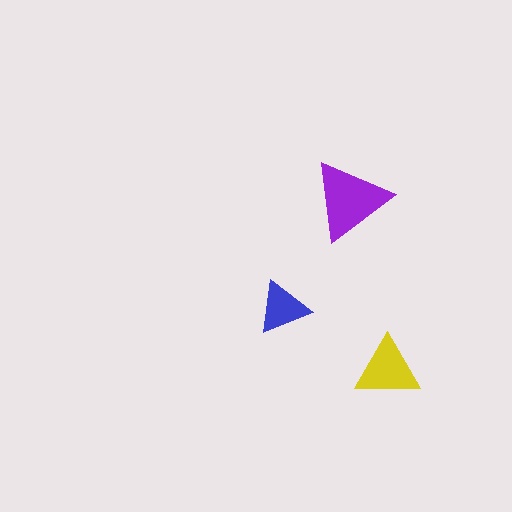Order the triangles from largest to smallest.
the purple one, the yellow one, the blue one.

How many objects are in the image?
There are 3 objects in the image.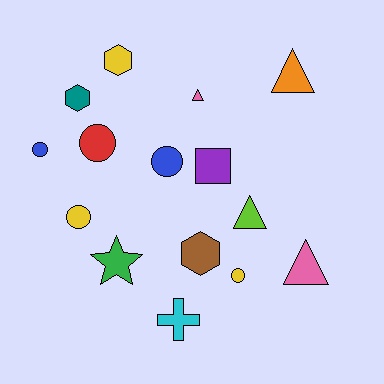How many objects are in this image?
There are 15 objects.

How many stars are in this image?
There is 1 star.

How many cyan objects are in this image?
There is 1 cyan object.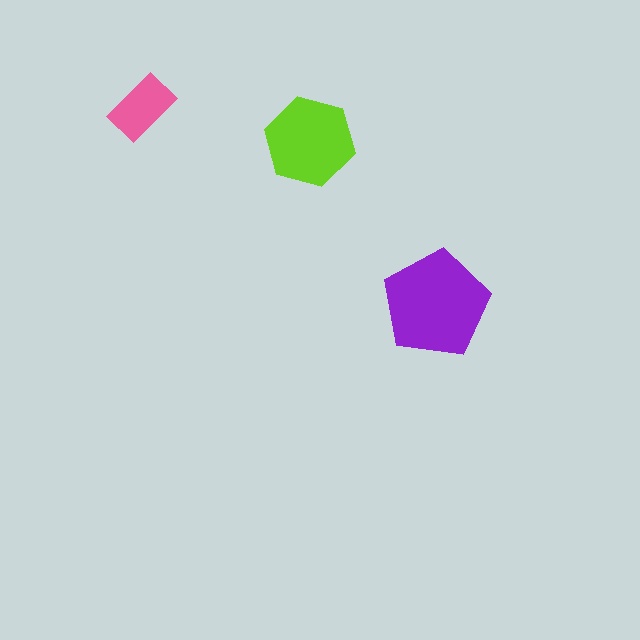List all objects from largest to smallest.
The purple pentagon, the lime hexagon, the pink rectangle.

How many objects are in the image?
There are 3 objects in the image.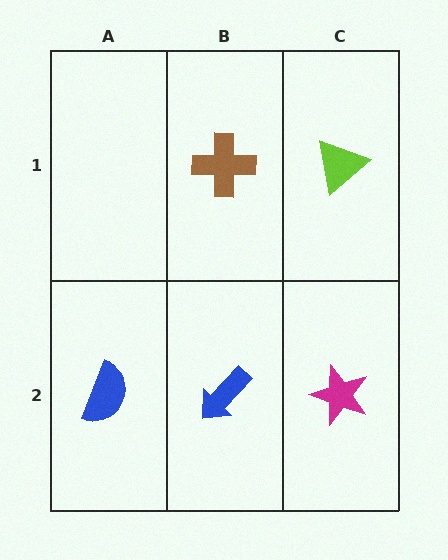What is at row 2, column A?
A blue semicircle.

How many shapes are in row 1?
2 shapes.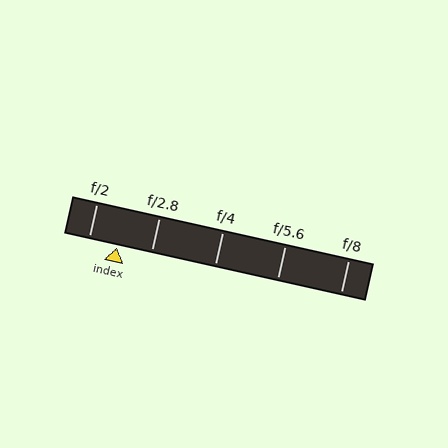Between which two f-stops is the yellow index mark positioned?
The index mark is between f/2 and f/2.8.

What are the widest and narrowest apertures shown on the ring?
The widest aperture shown is f/2 and the narrowest is f/8.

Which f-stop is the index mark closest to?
The index mark is closest to f/2.